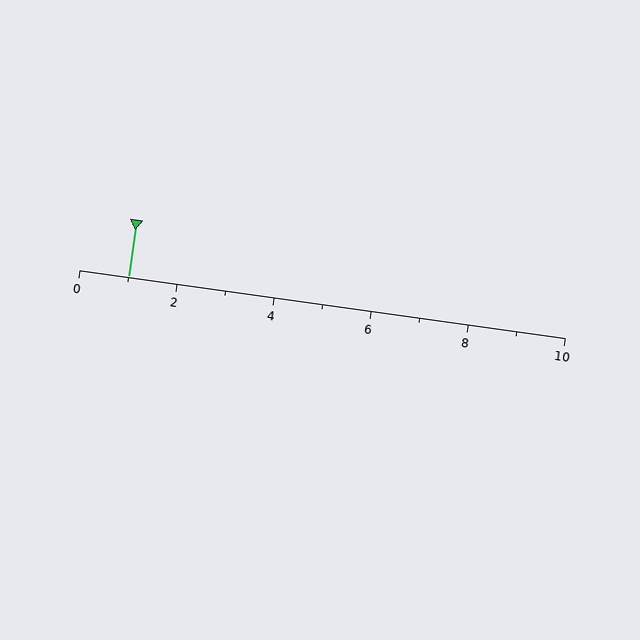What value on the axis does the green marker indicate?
The marker indicates approximately 1.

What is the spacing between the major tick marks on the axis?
The major ticks are spaced 2 apart.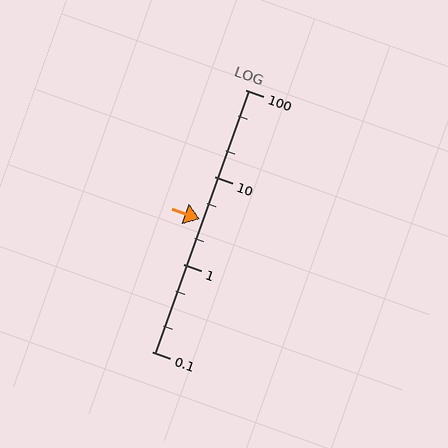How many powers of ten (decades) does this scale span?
The scale spans 3 decades, from 0.1 to 100.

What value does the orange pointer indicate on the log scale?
The pointer indicates approximately 3.3.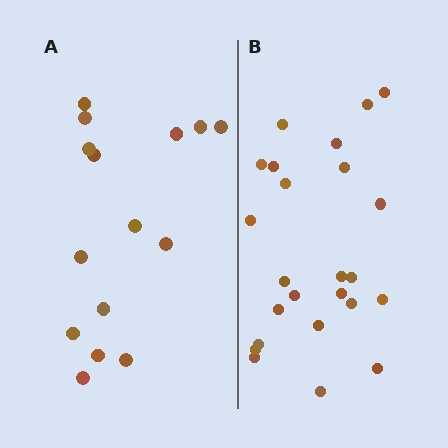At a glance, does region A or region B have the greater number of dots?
Region B (the right region) has more dots.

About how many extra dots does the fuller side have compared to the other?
Region B has roughly 8 or so more dots than region A.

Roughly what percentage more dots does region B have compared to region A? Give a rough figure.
About 60% more.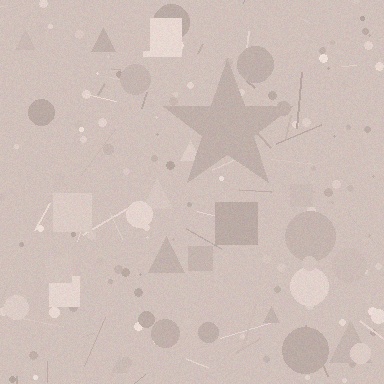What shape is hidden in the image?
A star is hidden in the image.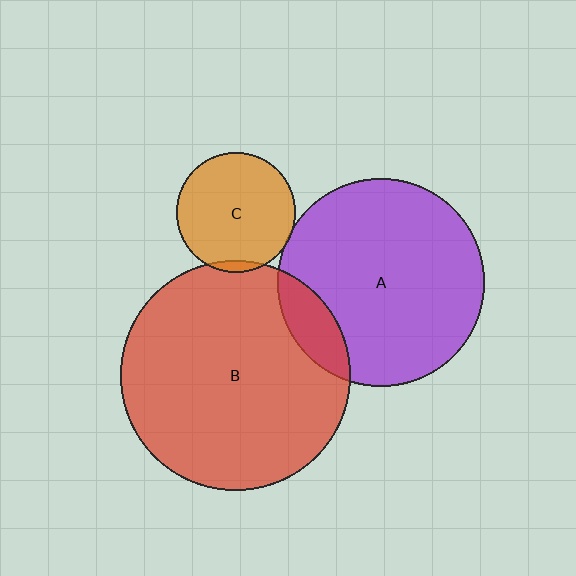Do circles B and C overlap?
Yes.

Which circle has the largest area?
Circle B (red).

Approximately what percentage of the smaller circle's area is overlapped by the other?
Approximately 5%.